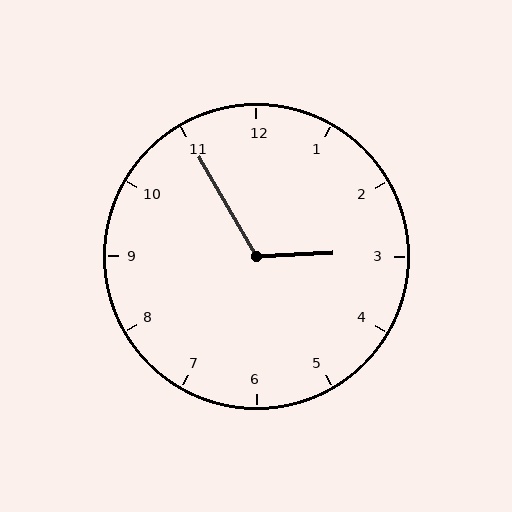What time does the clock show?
2:55.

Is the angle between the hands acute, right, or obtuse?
It is obtuse.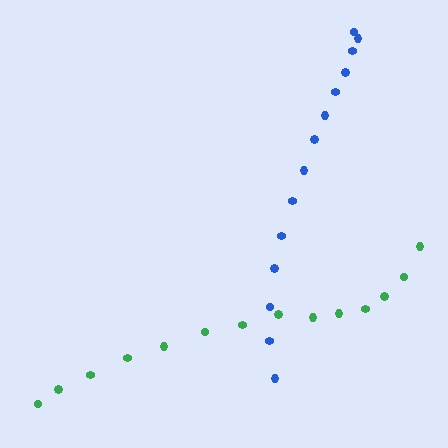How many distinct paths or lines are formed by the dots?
There are 2 distinct paths.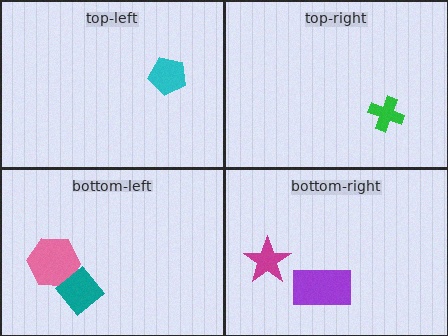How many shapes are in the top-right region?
1.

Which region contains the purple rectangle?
The bottom-right region.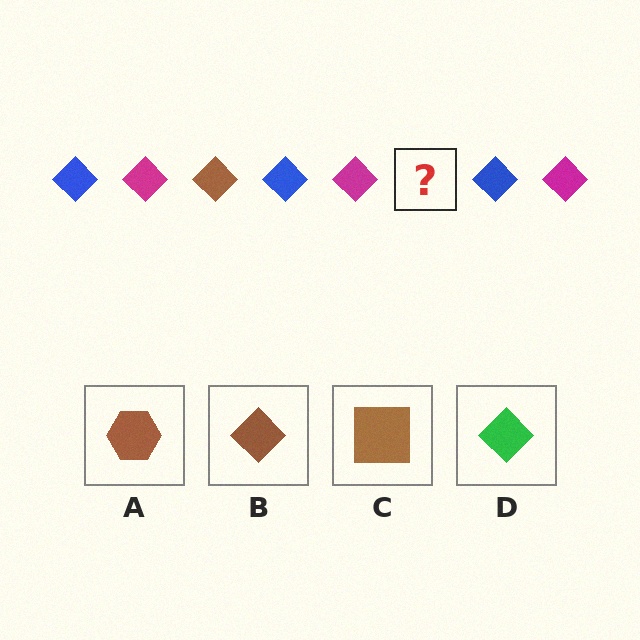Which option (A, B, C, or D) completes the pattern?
B.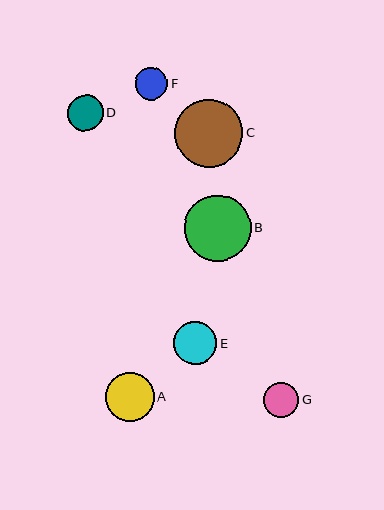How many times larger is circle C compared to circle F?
Circle C is approximately 2.1 times the size of circle F.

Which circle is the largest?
Circle C is the largest with a size of approximately 68 pixels.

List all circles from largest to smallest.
From largest to smallest: C, B, A, E, D, G, F.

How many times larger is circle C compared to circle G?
Circle C is approximately 2.0 times the size of circle G.